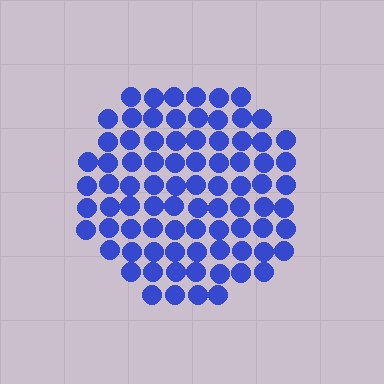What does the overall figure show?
The overall figure shows a circle.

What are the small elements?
The small elements are circles.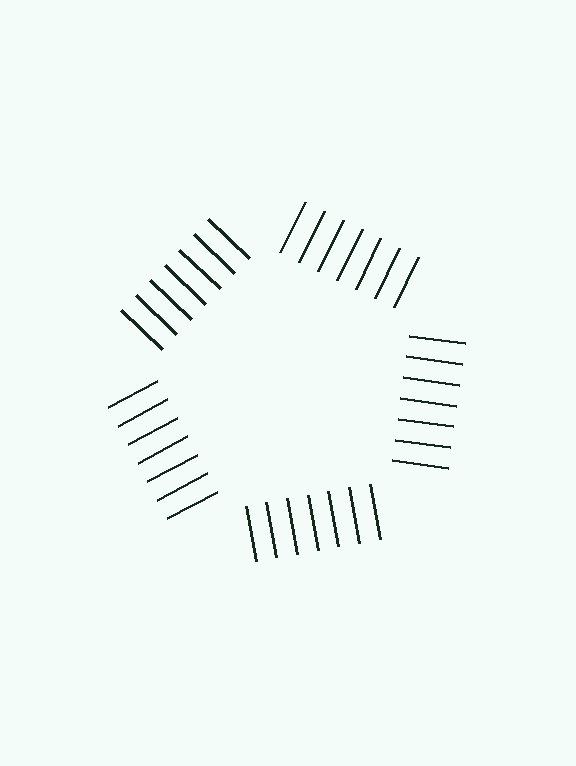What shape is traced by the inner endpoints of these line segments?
An illusory pentagon — the line segments terminate on its edges but no continuous stroke is drawn.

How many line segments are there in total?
35 — 7 along each of the 5 edges.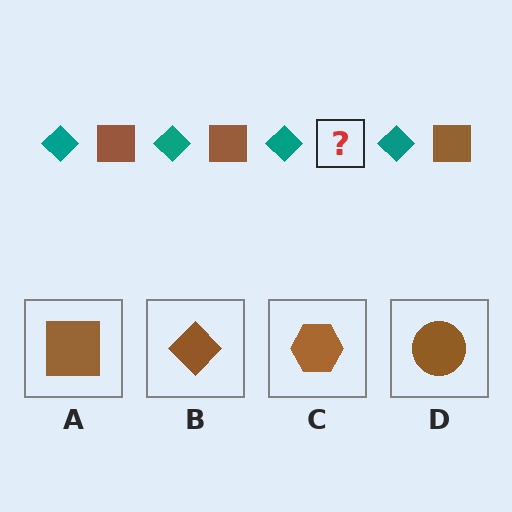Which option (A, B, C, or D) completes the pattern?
A.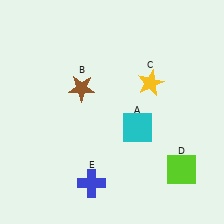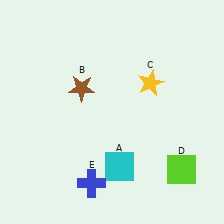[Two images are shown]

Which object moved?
The cyan square (A) moved down.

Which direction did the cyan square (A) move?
The cyan square (A) moved down.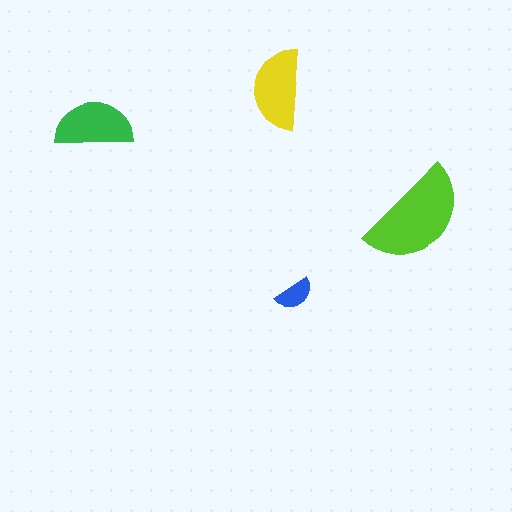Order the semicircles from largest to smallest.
the lime one, the yellow one, the green one, the blue one.